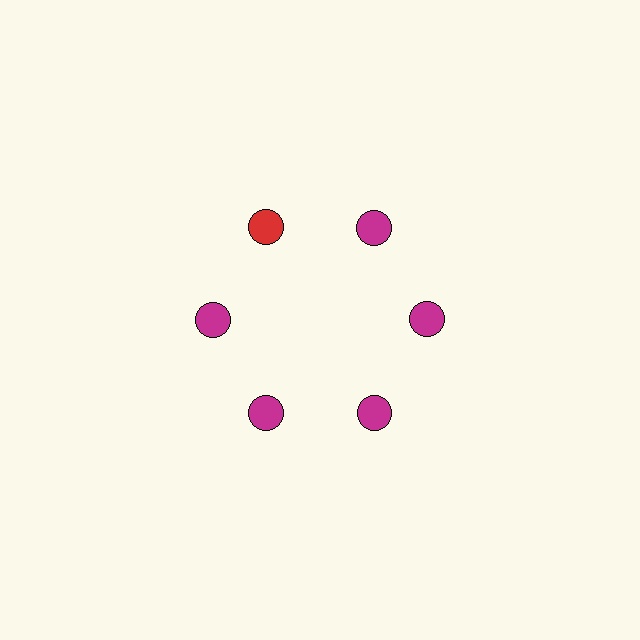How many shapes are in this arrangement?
There are 6 shapes arranged in a ring pattern.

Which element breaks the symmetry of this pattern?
The red circle at roughly the 11 o'clock position breaks the symmetry. All other shapes are magenta circles.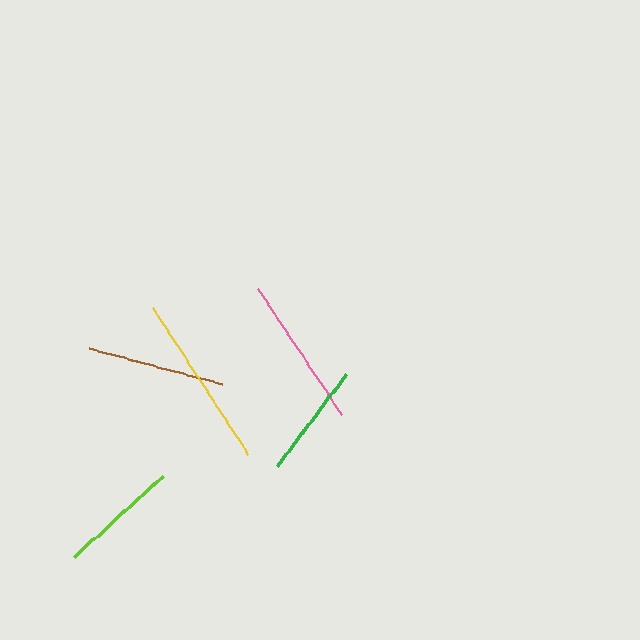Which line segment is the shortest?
The green line is the shortest at approximately 115 pixels.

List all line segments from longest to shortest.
From longest to shortest: yellow, pink, brown, lime, green.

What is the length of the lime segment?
The lime segment is approximately 121 pixels long.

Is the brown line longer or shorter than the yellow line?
The yellow line is longer than the brown line.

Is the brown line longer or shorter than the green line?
The brown line is longer than the green line.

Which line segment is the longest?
The yellow line is the longest at approximately 175 pixels.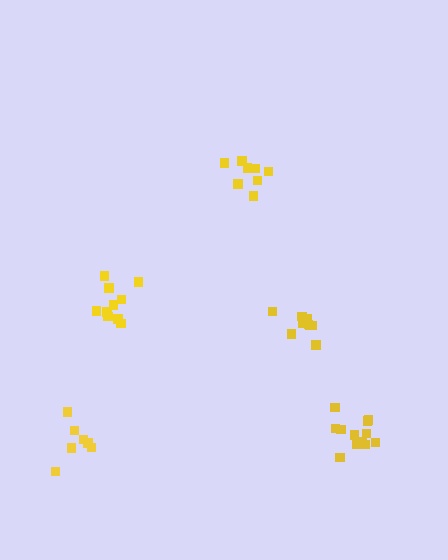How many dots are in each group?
Group 1: 9 dots, Group 2: 8 dots, Group 3: 10 dots, Group 4: 12 dots, Group 5: 7 dots (46 total).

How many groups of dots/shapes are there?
There are 5 groups.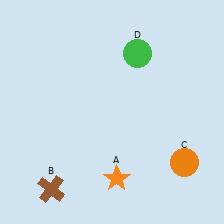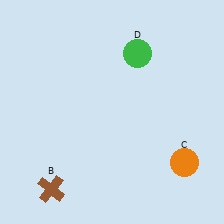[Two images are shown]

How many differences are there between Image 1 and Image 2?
There is 1 difference between the two images.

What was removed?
The orange star (A) was removed in Image 2.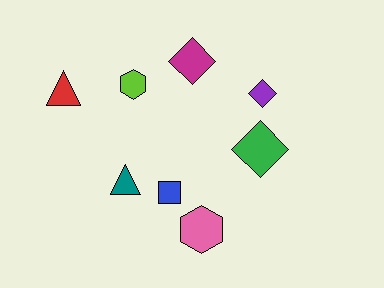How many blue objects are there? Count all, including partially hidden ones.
There is 1 blue object.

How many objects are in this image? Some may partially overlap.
There are 8 objects.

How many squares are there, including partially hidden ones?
There is 1 square.